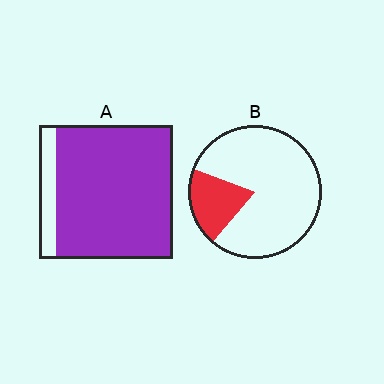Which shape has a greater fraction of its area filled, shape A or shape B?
Shape A.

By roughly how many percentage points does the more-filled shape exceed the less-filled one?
By roughly 70 percentage points (A over B).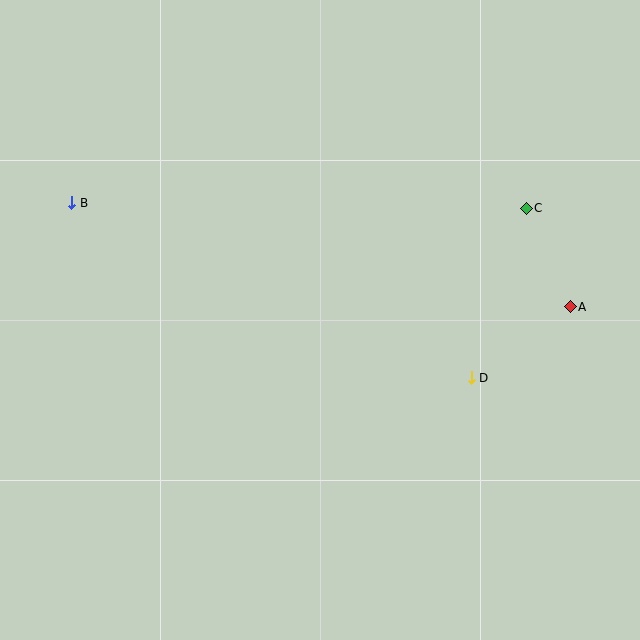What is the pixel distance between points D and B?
The distance between D and B is 436 pixels.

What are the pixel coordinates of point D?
Point D is at (471, 378).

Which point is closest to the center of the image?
Point D at (471, 378) is closest to the center.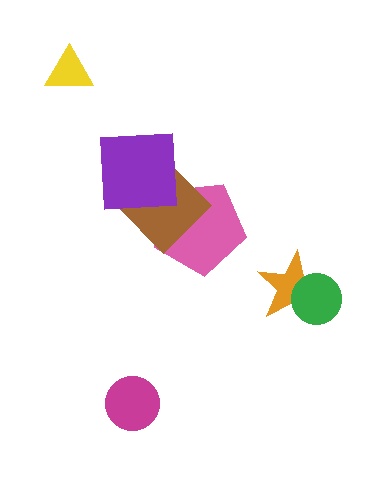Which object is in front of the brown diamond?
The purple square is in front of the brown diamond.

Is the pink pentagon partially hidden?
Yes, it is partially covered by another shape.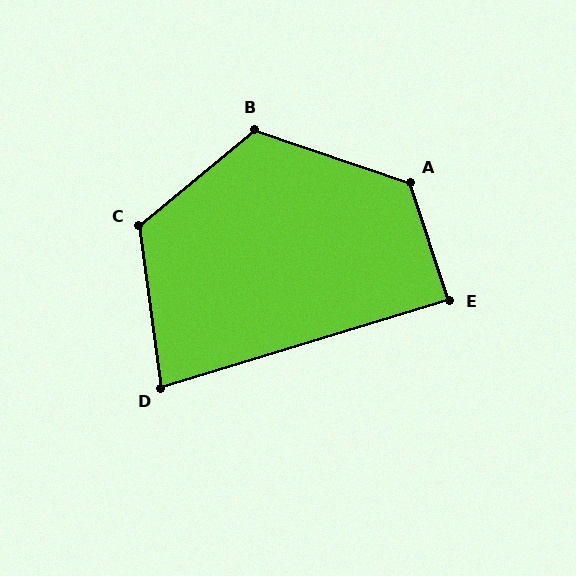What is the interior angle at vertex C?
Approximately 122 degrees (obtuse).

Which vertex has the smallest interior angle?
D, at approximately 81 degrees.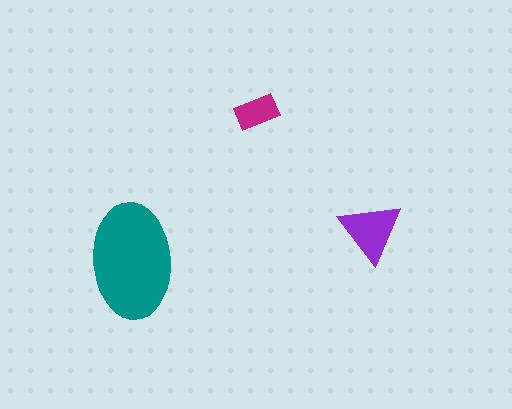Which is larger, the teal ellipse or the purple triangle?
The teal ellipse.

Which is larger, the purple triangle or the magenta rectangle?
The purple triangle.